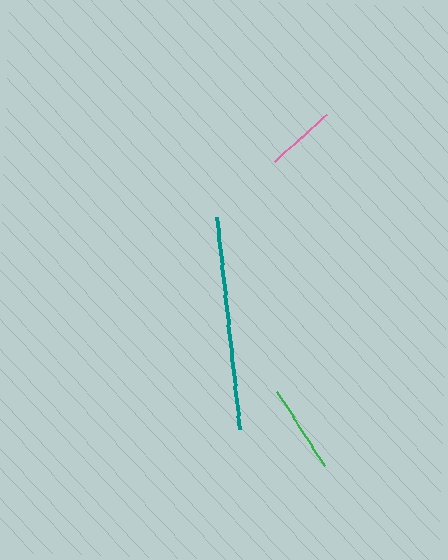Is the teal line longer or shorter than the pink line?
The teal line is longer than the pink line.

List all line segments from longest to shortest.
From longest to shortest: teal, green, pink.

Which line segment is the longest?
The teal line is the longest at approximately 212 pixels.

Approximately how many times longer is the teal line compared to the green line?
The teal line is approximately 2.4 times the length of the green line.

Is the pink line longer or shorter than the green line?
The green line is longer than the pink line.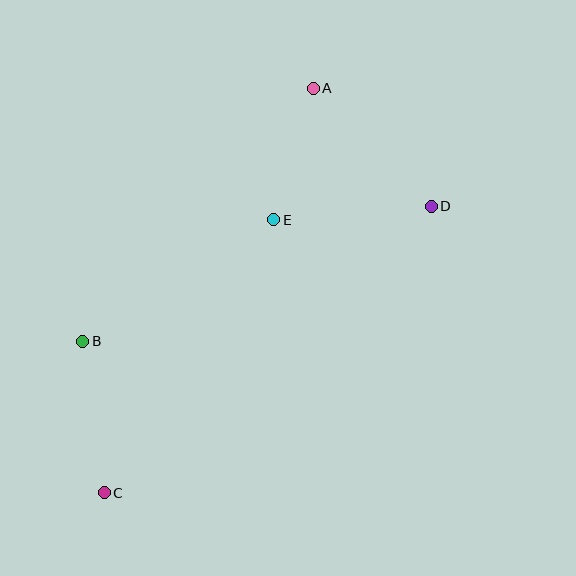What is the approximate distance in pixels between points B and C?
The distance between B and C is approximately 153 pixels.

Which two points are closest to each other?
Points A and E are closest to each other.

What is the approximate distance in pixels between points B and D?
The distance between B and D is approximately 373 pixels.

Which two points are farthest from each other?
Points A and C are farthest from each other.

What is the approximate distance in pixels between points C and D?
The distance between C and D is approximately 435 pixels.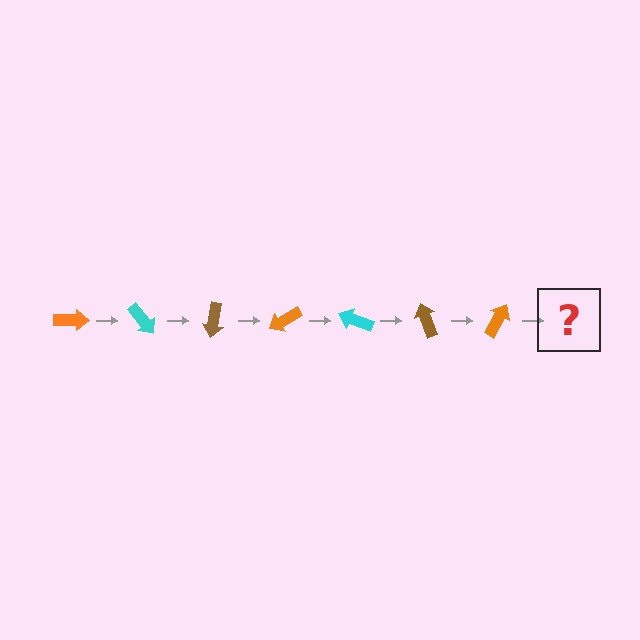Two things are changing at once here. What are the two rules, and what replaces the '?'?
The two rules are that it rotates 50 degrees each step and the color cycles through orange, cyan, and brown. The '?' should be a cyan arrow, rotated 350 degrees from the start.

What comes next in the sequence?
The next element should be a cyan arrow, rotated 350 degrees from the start.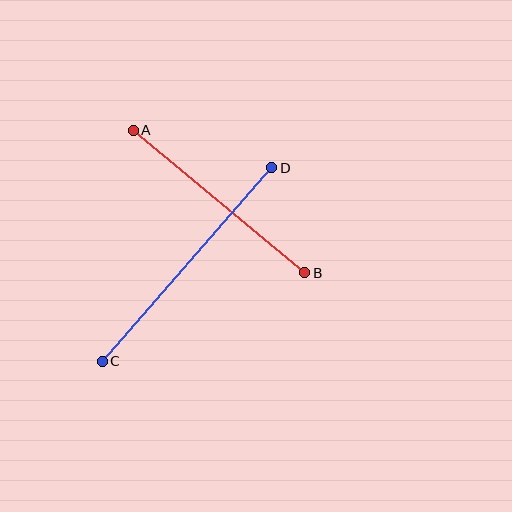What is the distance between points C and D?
The distance is approximately 257 pixels.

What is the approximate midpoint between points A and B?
The midpoint is at approximately (219, 202) pixels.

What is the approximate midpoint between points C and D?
The midpoint is at approximately (187, 265) pixels.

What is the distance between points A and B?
The distance is approximately 223 pixels.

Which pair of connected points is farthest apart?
Points C and D are farthest apart.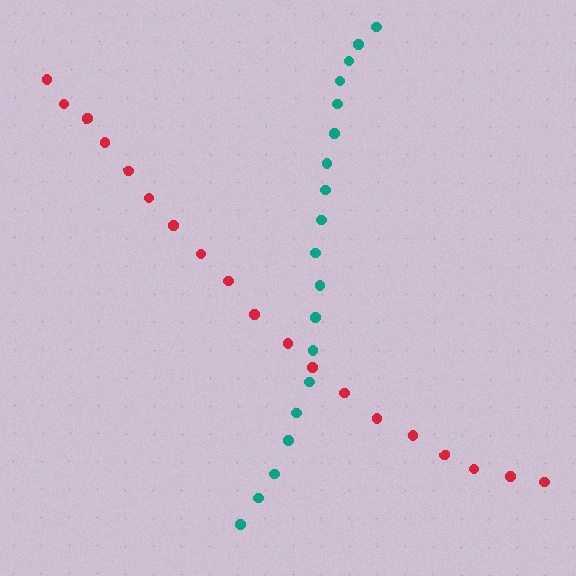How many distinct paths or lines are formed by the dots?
There are 2 distinct paths.